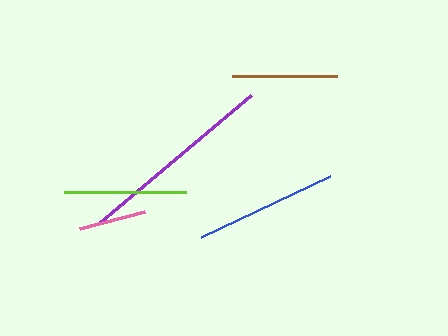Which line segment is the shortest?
The pink line is the shortest at approximately 67 pixels.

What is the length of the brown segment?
The brown segment is approximately 105 pixels long.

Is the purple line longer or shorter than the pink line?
The purple line is longer than the pink line.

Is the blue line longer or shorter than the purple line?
The purple line is longer than the blue line.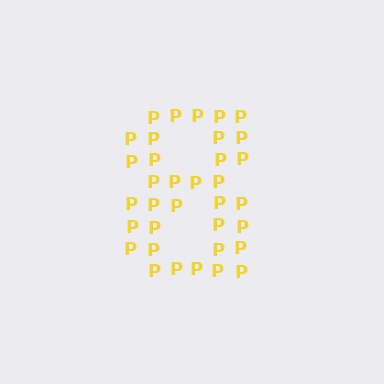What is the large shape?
The large shape is the digit 8.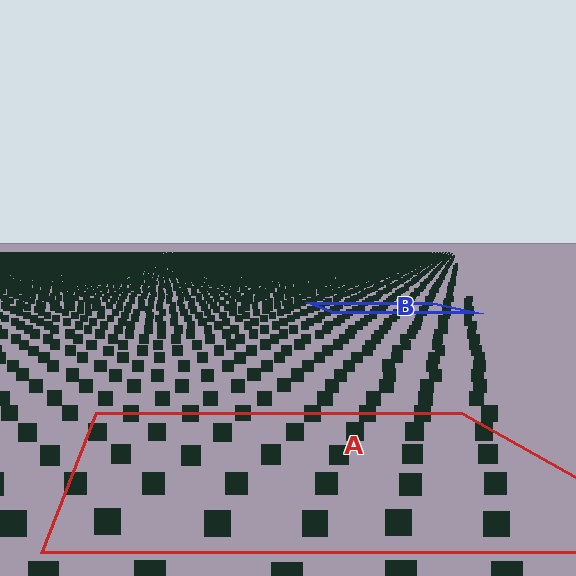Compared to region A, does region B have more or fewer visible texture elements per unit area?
Region B has more texture elements per unit area — they are packed more densely because it is farther away.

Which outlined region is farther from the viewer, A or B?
Region B is farther from the viewer — the texture elements inside it appear smaller and more densely packed.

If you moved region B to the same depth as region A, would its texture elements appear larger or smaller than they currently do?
They would appear larger. At a closer depth, the same texture elements are projected at a bigger on-screen size.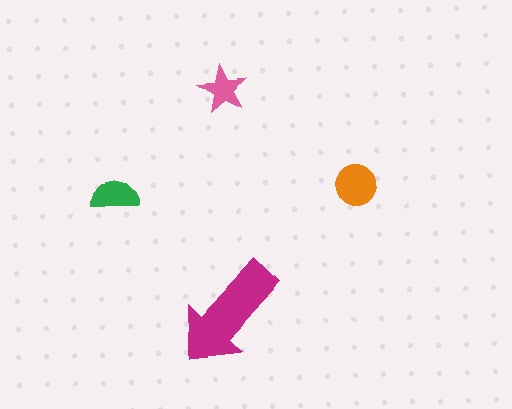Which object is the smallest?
The pink star.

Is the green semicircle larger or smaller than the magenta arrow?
Smaller.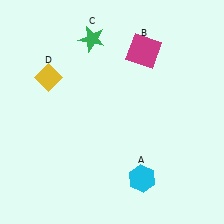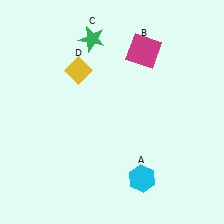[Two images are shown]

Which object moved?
The yellow diamond (D) moved right.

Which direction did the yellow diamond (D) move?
The yellow diamond (D) moved right.